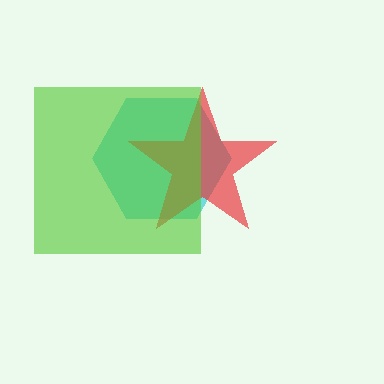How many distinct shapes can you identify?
There are 3 distinct shapes: a cyan hexagon, a red star, a lime square.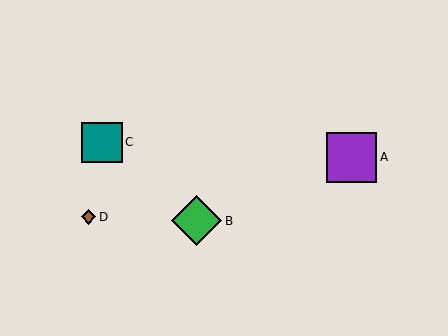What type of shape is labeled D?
Shape D is a brown diamond.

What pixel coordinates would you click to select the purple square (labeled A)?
Click at (352, 157) to select the purple square A.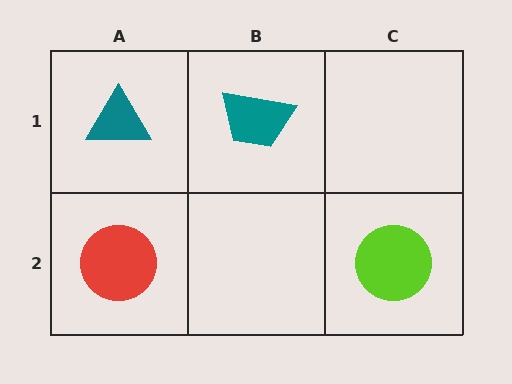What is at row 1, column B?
A teal trapezoid.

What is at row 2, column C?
A lime circle.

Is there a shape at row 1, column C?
No, that cell is empty.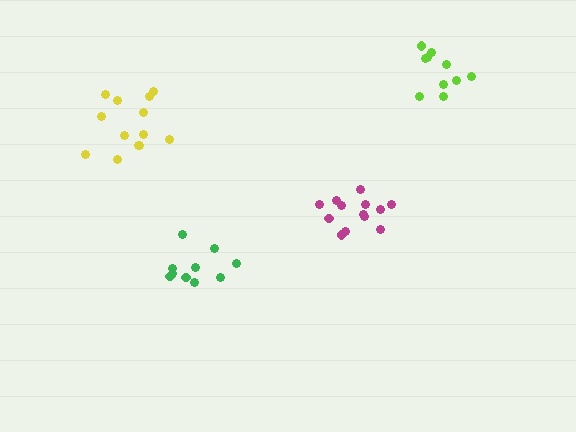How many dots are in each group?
Group 1: 10 dots, Group 2: 13 dots, Group 3: 10 dots, Group 4: 13 dots (46 total).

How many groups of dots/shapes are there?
There are 4 groups.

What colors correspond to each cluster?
The clusters are colored: green, magenta, lime, yellow.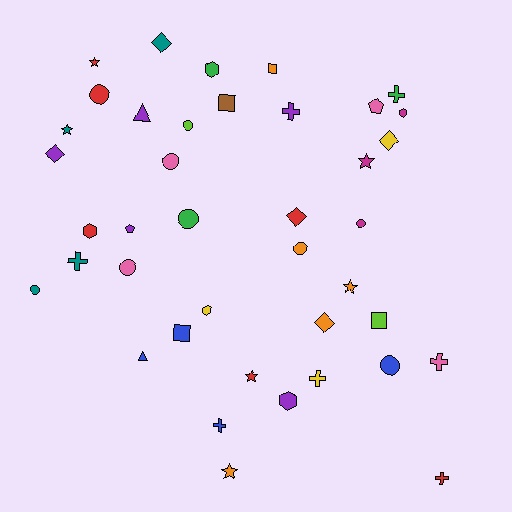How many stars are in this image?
There are 6 stars.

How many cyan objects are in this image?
There are no cyan objects.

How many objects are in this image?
There are 40 objects.